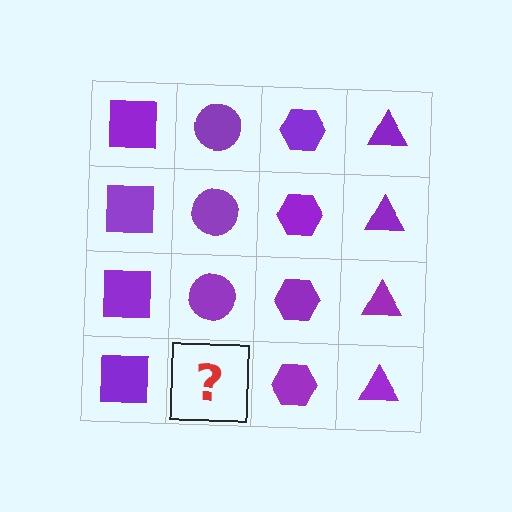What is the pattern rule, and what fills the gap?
The rule is that each column has a consistent shape. The gap should be filled with a purple circle.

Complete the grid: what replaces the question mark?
The question mark should be replaced with a purple circle.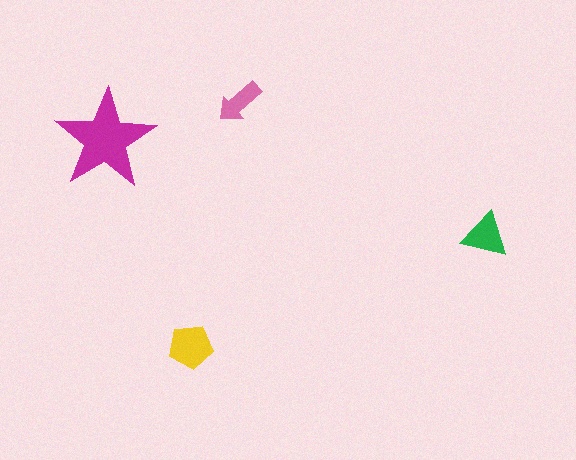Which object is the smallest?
The pink arrow.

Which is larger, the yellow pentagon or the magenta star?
The magenta star.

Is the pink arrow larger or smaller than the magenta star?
Smaller.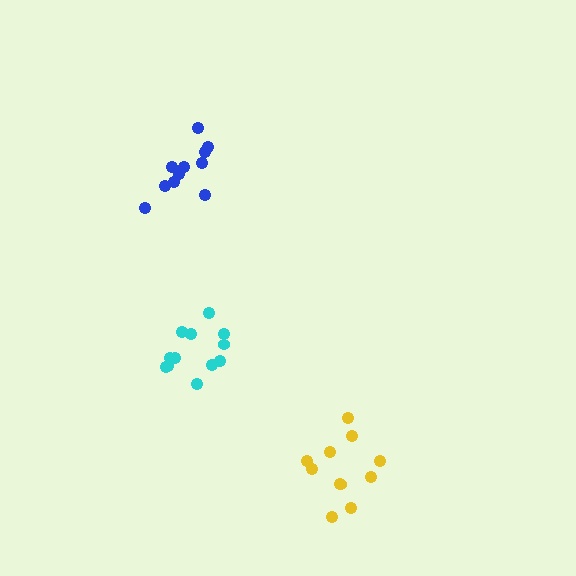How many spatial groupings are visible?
There are 3 spatial groupings.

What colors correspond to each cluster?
The clusters are colored: blue, cyan, yellow.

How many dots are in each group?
Group 1: 11 dots, Group 2: 12 dots, Group 3: 11 dots (34 total).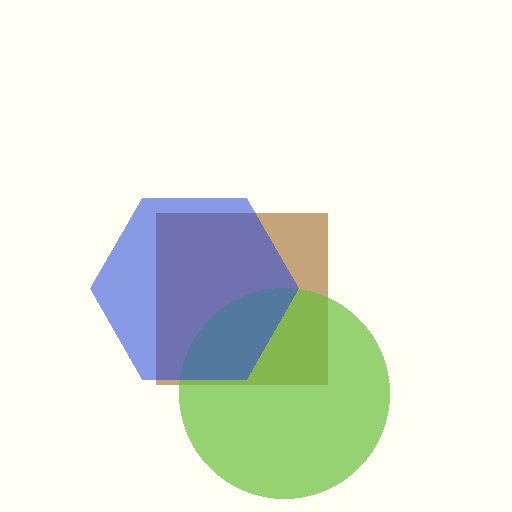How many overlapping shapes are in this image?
There are 3 overlapping shapes in the image.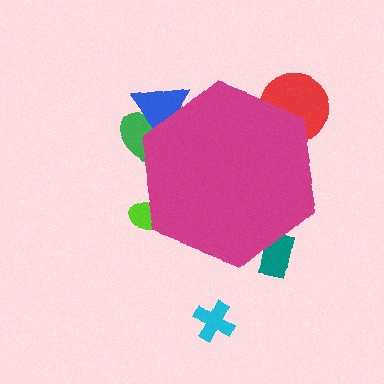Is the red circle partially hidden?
Yes, the red circle is partially hidden behind the magenta hexagon.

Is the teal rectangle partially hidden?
Yes, the teal rectangle is partially hidden behind the magenta hexagon.